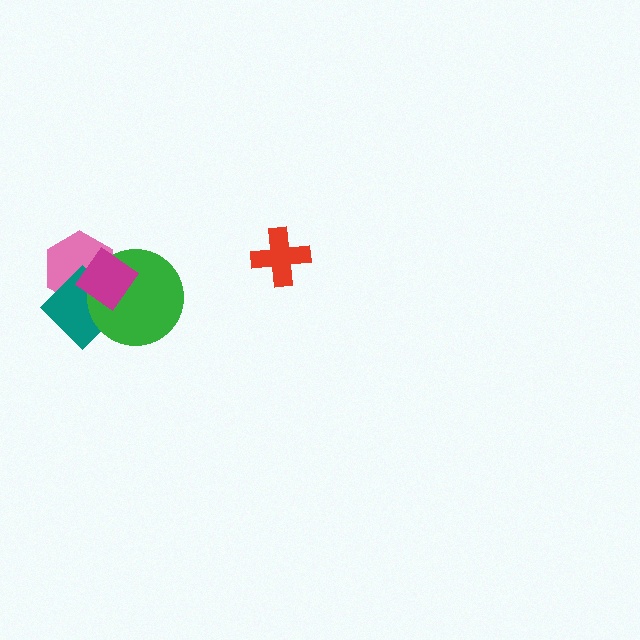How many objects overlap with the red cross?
0 objects overlap with the red cross.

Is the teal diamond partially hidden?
Yes, it is partially covered by another shape.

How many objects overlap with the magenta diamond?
3 objects overlap with the magenta diamond.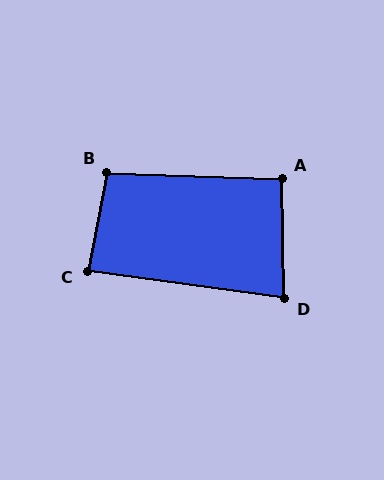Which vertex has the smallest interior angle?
D, at approximately 81 degrees.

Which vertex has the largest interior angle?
B, at approximately 99 degrees.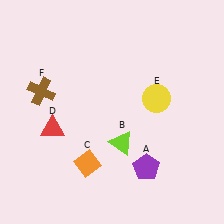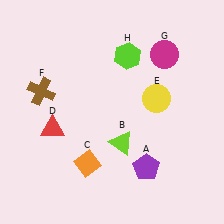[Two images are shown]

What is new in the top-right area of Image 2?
A magenta circle (G) was added in the top-right area of Image 2.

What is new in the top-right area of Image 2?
A lime hexagon (H) was added in the top-right area of Image 2.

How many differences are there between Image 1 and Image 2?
There are 2 differences between the two images.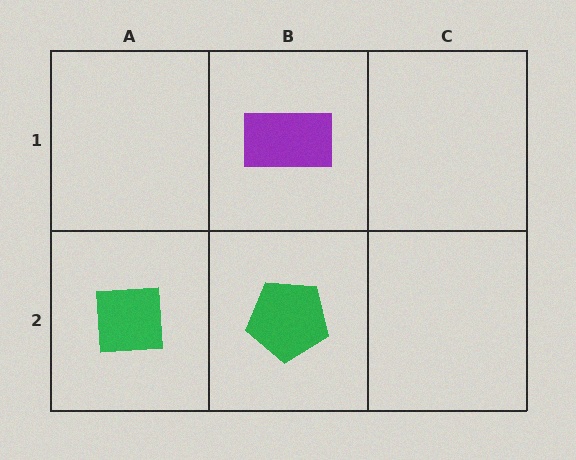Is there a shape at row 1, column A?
No, that cell is empty.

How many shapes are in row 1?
1 shape.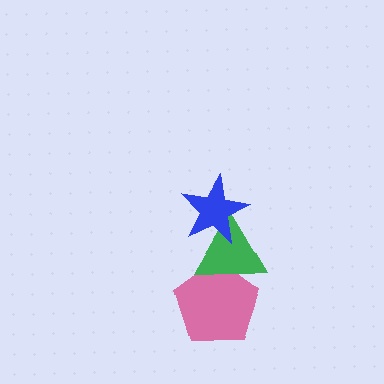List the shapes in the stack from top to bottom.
From top to bottom: the blue star, the green triangle, the pink pentagon.